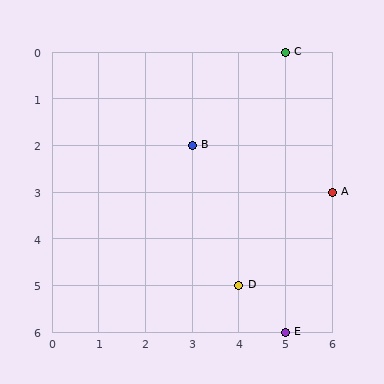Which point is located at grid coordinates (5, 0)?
Point C is at (5, 0).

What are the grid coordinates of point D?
Point D is at grid coordinates (4, 5).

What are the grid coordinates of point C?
Point C is at grid coordinates (5, 0).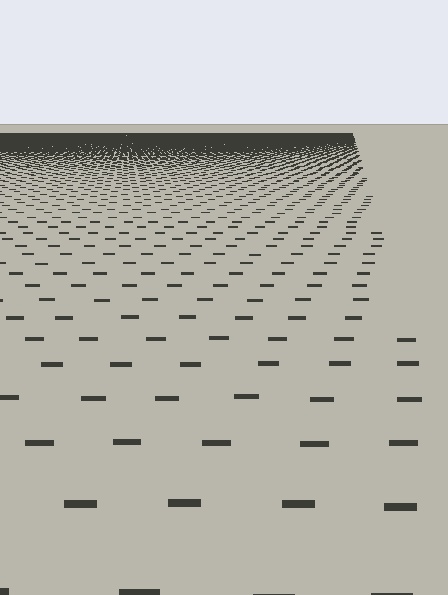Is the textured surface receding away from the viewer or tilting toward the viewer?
The surface is receding away from the viewer. Texture elements get smaller and denser toward the top.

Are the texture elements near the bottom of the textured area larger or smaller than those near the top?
Larger. Near the bottom, elements are closer to the viewer and appear at a bigger on-screen size.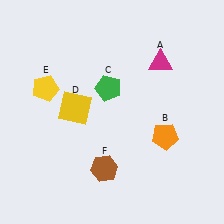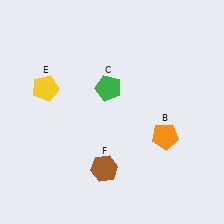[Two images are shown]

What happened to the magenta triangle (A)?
The magenta triangle (A) was removed in Image 2. It was in the top-right area of Image 1.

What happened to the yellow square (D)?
The yellow square (D) was removed in Image 2. It was in the top-left area of Image 1.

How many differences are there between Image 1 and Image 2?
There are 2 differences between the two images.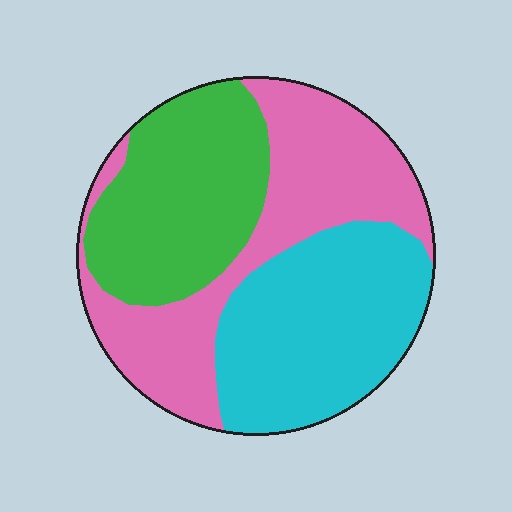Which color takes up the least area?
Green, at roughly 30%.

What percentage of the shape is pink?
Pink covers roughly 35% of the shape.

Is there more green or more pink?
Pink.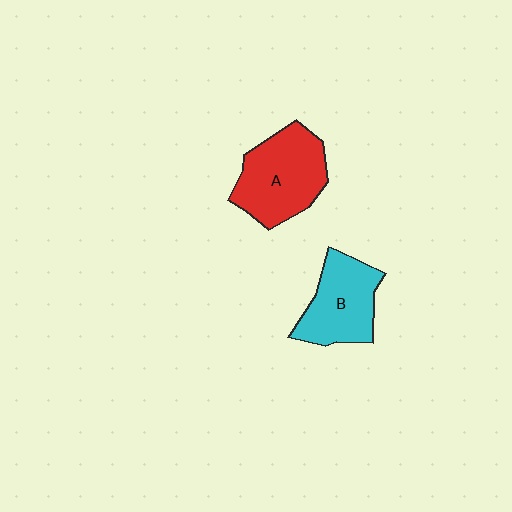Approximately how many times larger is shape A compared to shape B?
Approximately 1.2 times.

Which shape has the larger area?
Shape A (red).